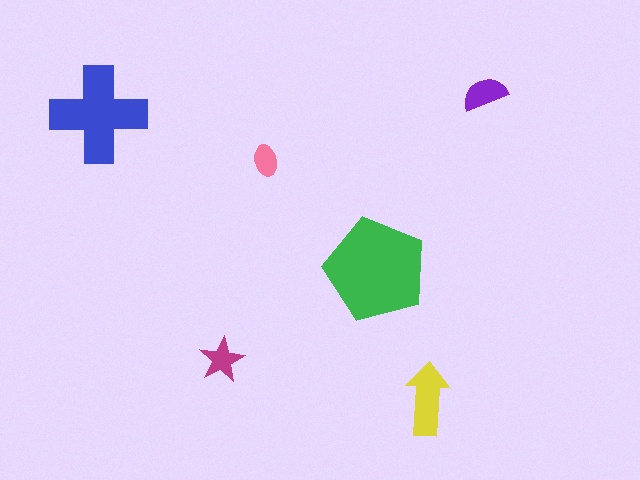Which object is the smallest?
The pink ellipse.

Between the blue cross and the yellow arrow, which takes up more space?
The blue cross.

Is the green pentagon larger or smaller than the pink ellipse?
Larger.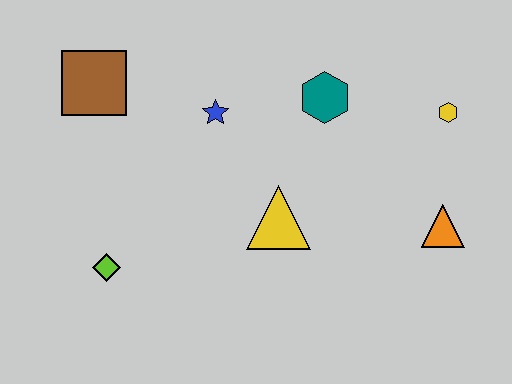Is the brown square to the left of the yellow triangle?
Yes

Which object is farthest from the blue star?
The orange triangle is farthest from the blue star.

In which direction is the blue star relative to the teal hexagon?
The blue star is to the left of the teal hexagon.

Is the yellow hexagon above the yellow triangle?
Yes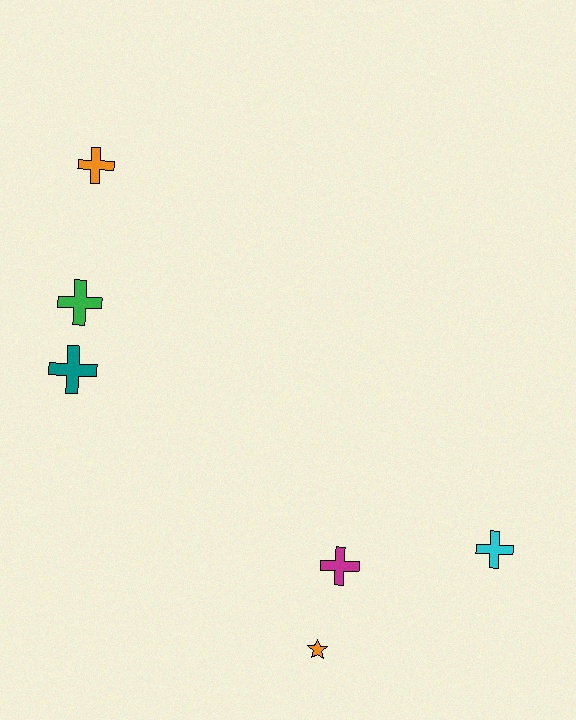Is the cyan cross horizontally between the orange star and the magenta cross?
No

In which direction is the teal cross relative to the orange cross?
The teal cross is below the orange cross.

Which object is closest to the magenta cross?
The orange star is closest to the magenta cross.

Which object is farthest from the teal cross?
The cyan cross is farthest from the teal cross.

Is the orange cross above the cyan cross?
Yes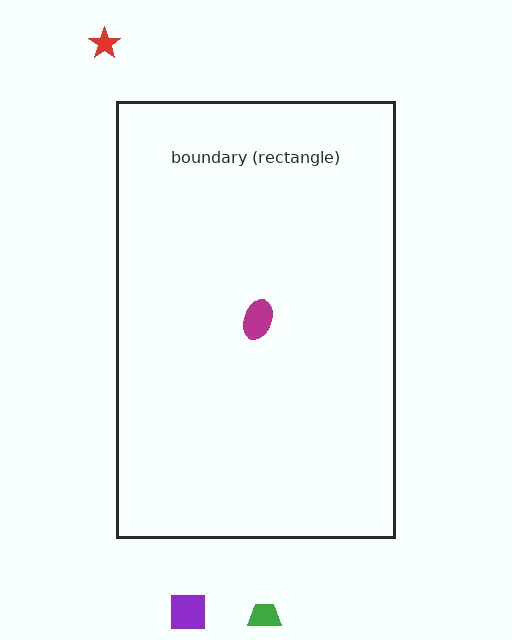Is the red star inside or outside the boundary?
Outside.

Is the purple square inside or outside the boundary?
Outside.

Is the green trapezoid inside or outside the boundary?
Outside.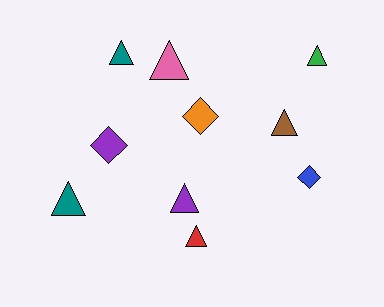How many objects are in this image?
There are 10 objects.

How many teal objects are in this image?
There are 2 teal objects.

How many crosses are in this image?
There are no crosses.